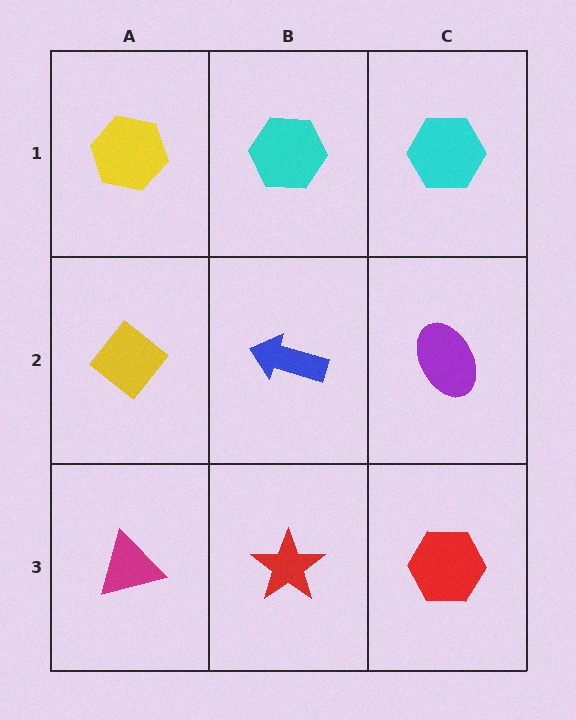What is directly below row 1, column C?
A purple ellipse.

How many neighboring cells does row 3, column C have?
2.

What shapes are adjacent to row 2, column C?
A cyan hexagon (row 1, column C), a red hexagon (row 3, column C), a blue arrow (row 2, column B).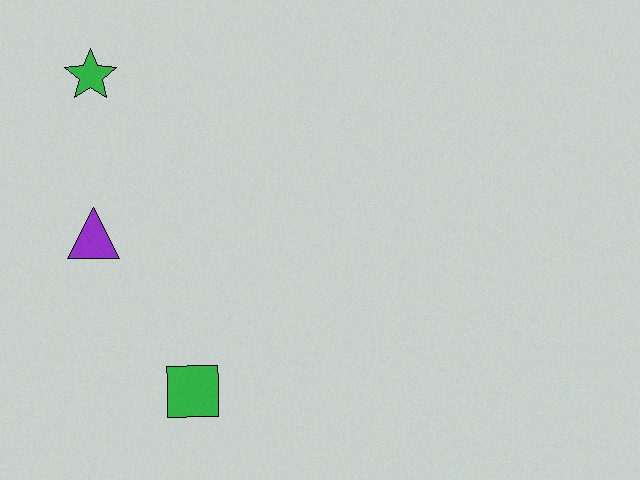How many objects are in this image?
There are 3 objects.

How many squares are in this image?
There is 1 square.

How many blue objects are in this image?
There are no blue objects.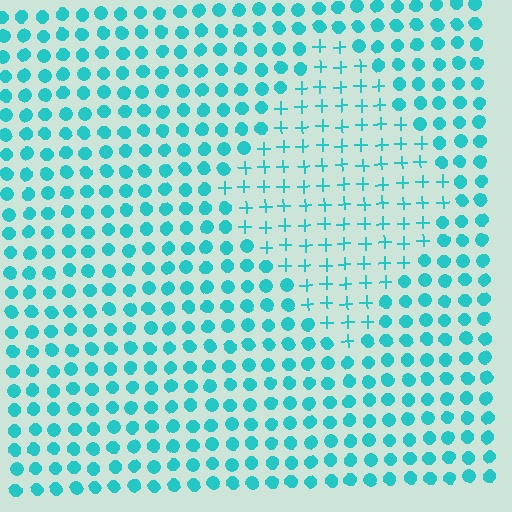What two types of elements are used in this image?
The image uses plus signs inside the diamond region and circles outside it.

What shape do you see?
I see a diamond.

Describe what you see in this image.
The image is filled with small cyan elements arranged in a uniform grid. A diamond-shaped region contains plus signs, while the surrounding area contains circles. The boundary is defined purely by the change in element shape.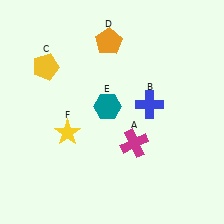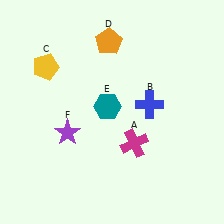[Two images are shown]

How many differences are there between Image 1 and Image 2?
There is 1 difference between the two images.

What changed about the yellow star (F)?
In Image 1, F is yellow. In Image 2, it changed to purple.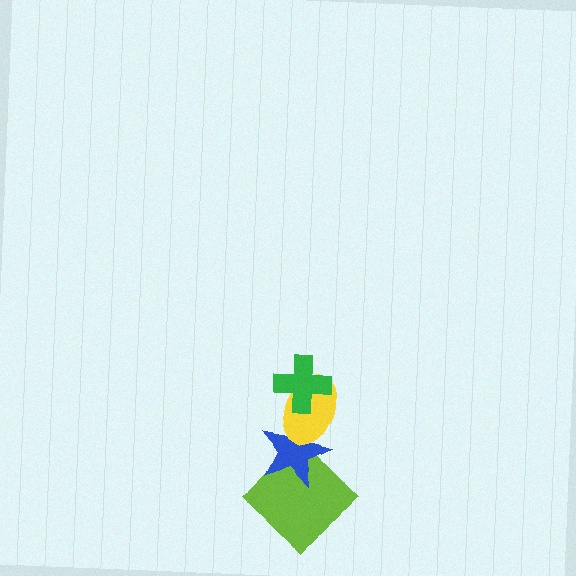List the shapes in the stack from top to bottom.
From top to bottom: the green cross, the yellow ellipse, the blue star, the lime diamond.